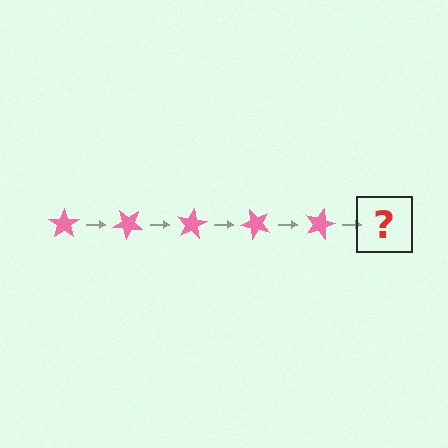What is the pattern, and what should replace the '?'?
The pattern is that the star rotates 40 degrees each step. The '?' should be a pink star rotated 200 degrees.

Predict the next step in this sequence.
The next step is a pink star rotated 200 degrees.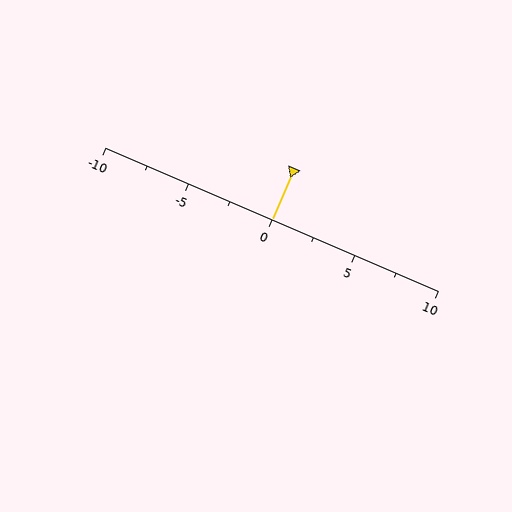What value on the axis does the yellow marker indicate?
The marker indicates approximately 0.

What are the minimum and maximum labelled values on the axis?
The axis runs from -10 to 10.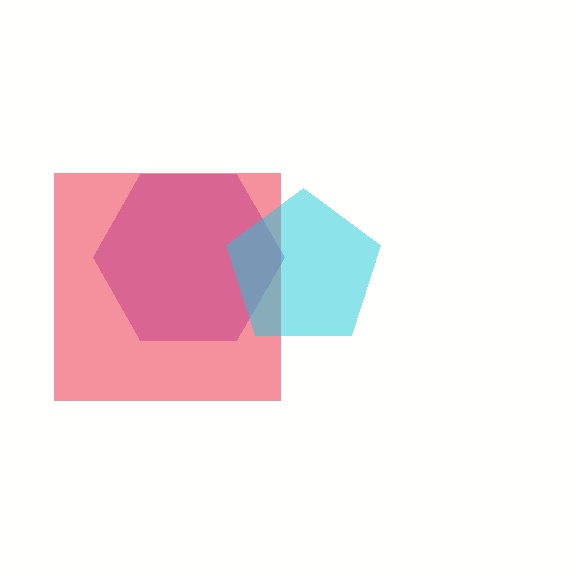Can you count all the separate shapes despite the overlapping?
Yes, there are 3 separate shapes.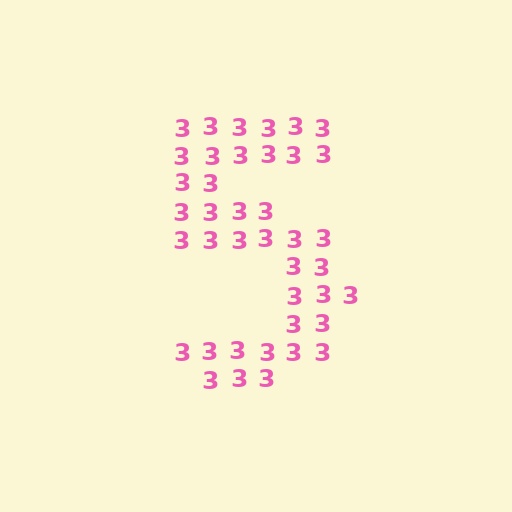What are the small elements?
The small elements are digit 3's.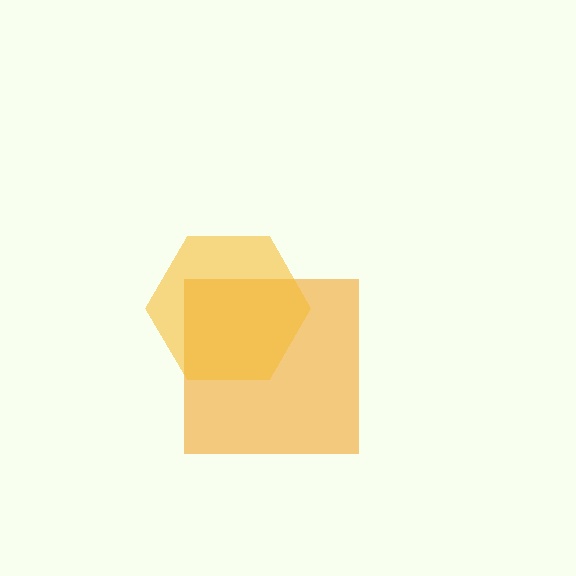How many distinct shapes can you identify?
There are 2 distinct shapes: an orange square, a yellow hexagon.